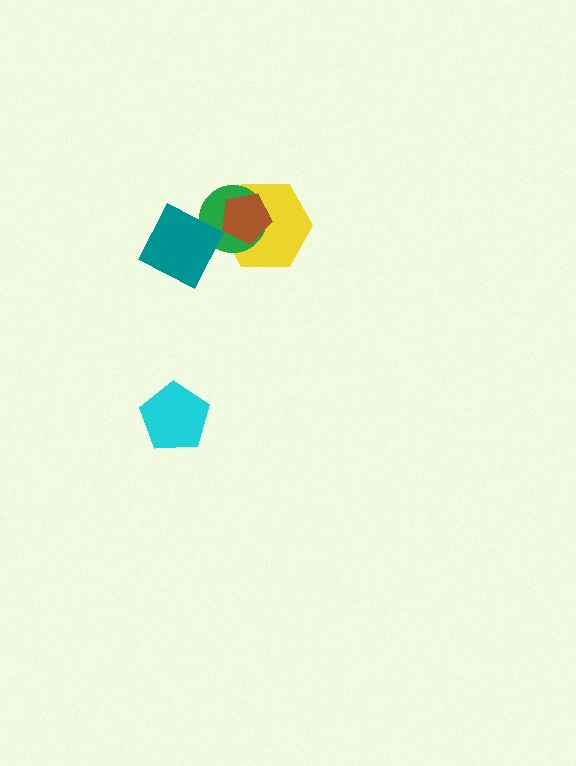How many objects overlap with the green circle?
2 objects overlap with the green circle.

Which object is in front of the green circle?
The brown pentagon is in front of the green circle.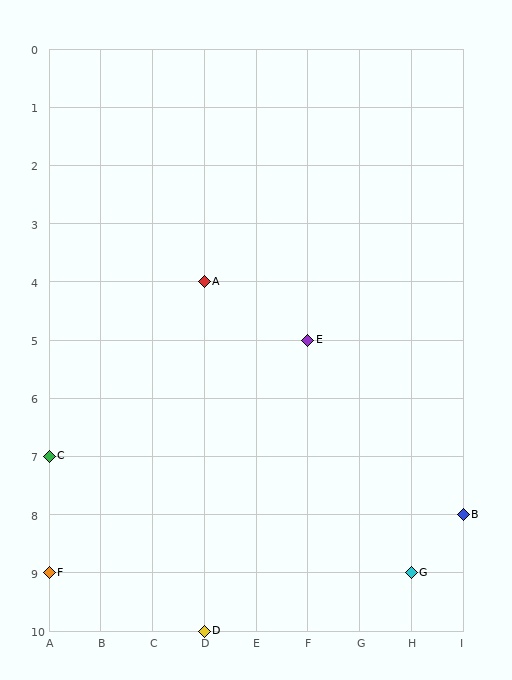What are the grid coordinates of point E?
Point E is at grid coordinates (F, 5).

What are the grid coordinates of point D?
Point D is at grid coordinates (D, 10).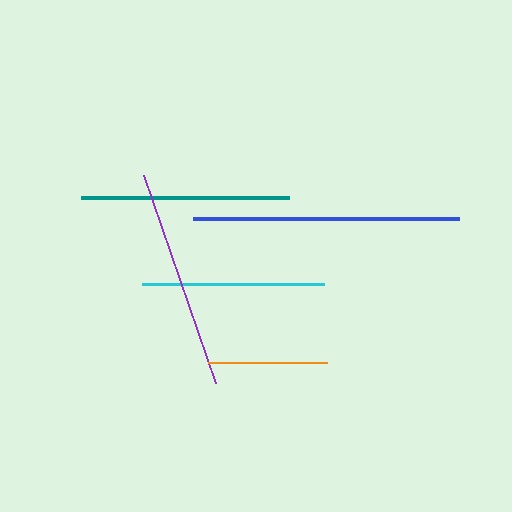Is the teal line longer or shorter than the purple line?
The purple line is longer than the teal line.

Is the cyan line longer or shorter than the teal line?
The teal line is longer than the cyan line.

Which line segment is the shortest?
The orange line is the shortest at approximately 119 pixels.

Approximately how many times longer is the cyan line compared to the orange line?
The cyan line is approximately 1.5 times the length of the orange line.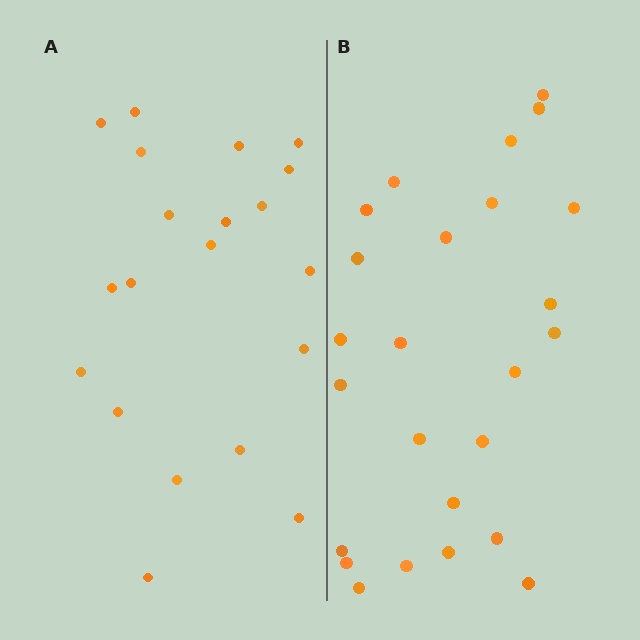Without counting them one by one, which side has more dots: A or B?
Region B (the right region) has more dots.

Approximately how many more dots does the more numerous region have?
Region B has about 5 more dots than region A.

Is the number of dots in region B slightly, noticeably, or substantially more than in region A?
Region B has noticeably more, but not dramatically so. The ratio is roughly 1.2 to 1.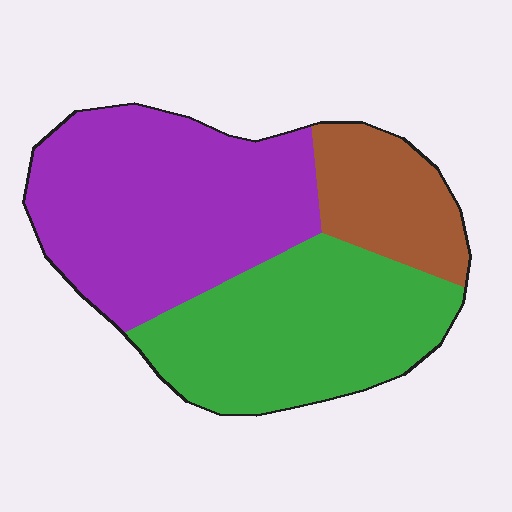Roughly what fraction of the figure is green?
Green covers about 40% of the figure.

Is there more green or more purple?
Purple.